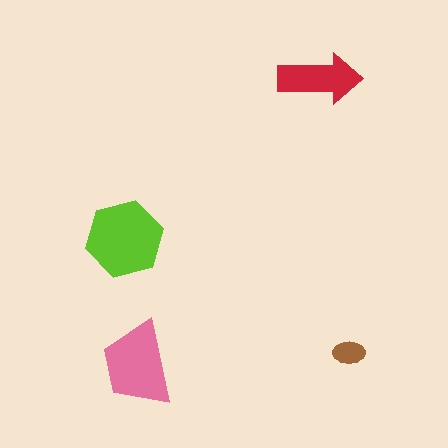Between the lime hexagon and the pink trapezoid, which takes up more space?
The lime hexagon.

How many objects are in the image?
There are 4 objects in the image.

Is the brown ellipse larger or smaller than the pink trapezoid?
Smaller.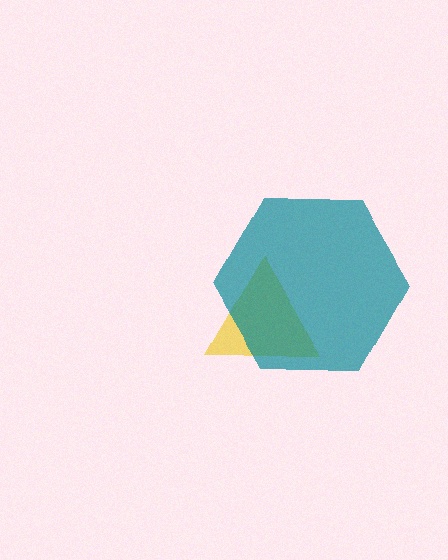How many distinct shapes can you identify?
There are 2 distinct shapes: a yellow triangle, a teal hexagon.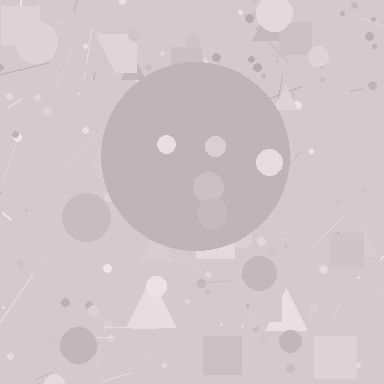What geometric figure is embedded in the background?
A circle is embedded in the background.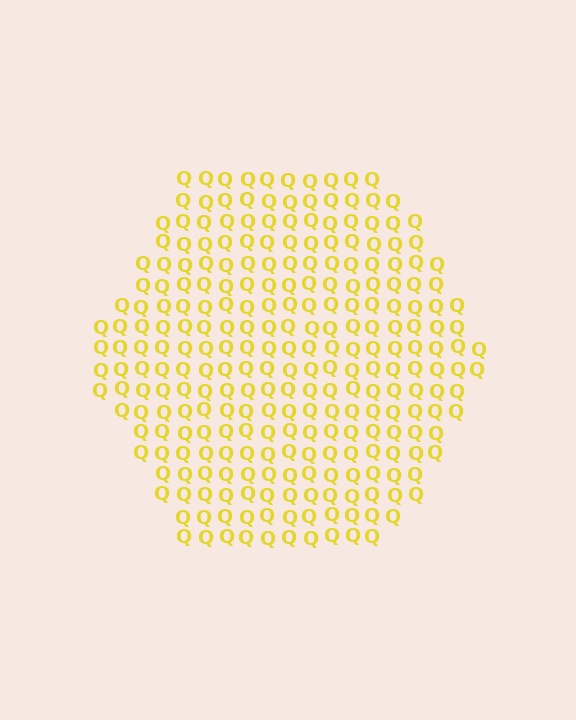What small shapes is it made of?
It is made of small letter Q's.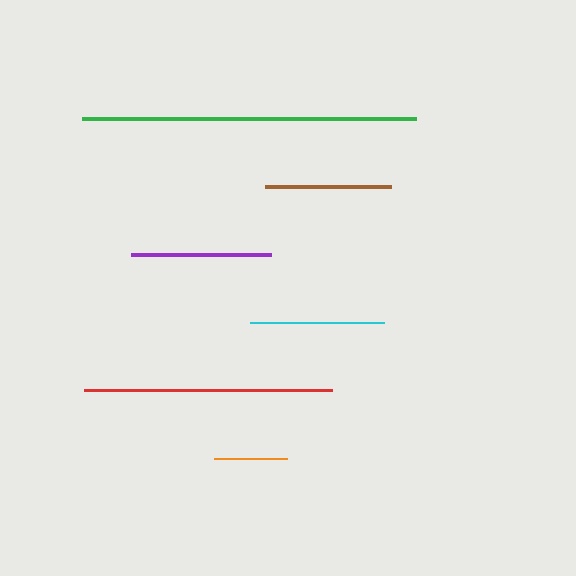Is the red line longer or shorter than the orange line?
The red line is longer than the orange line.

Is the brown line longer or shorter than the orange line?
The brown line is longer than the orange line.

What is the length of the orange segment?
The orange segment is approximately 73 pixels long.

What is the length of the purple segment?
The purple segment is approximately 140 pixels long.